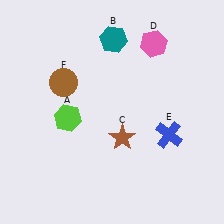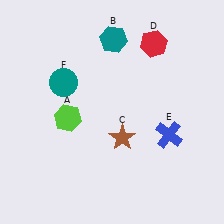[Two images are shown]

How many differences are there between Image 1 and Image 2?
There are 2 differences between the two images.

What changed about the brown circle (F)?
In Image 1, F is brown. In Image 2, it changed to teal.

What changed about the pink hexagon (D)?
In Image 1, D is pink. In Image 2, it changed to red.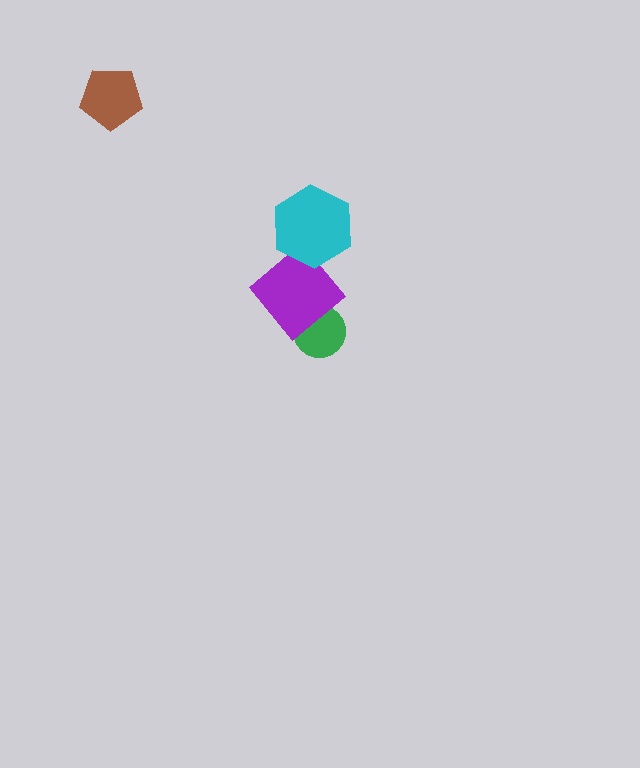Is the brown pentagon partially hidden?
No, no other shape covers it.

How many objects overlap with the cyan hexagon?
1 object overlaps with the cyan hexagon.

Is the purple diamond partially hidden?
Yes, it is partially covered by another shape.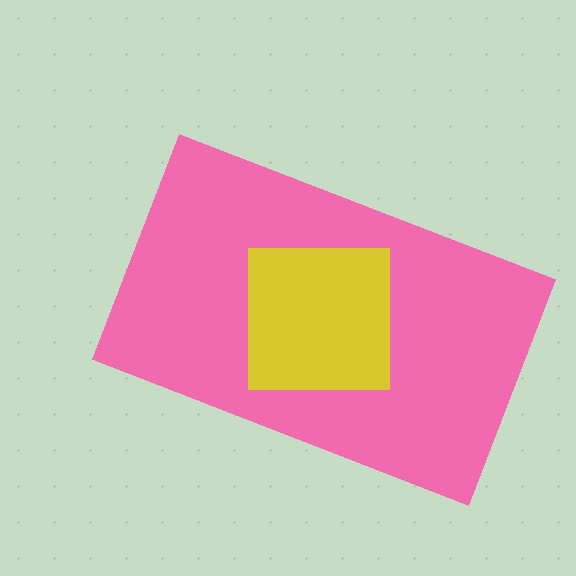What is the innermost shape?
The yellow square.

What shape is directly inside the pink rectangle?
The yellow square.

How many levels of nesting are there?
2.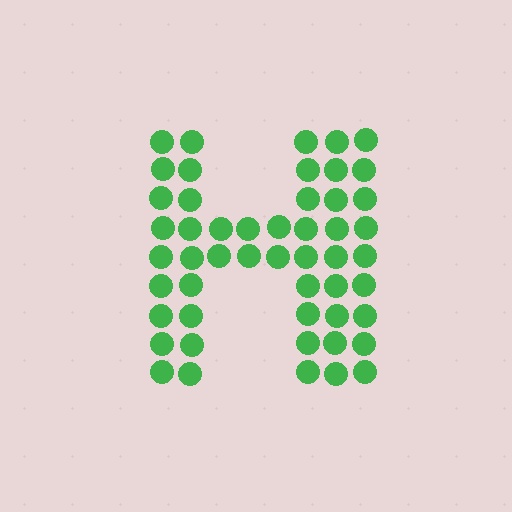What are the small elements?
The small elements are circles.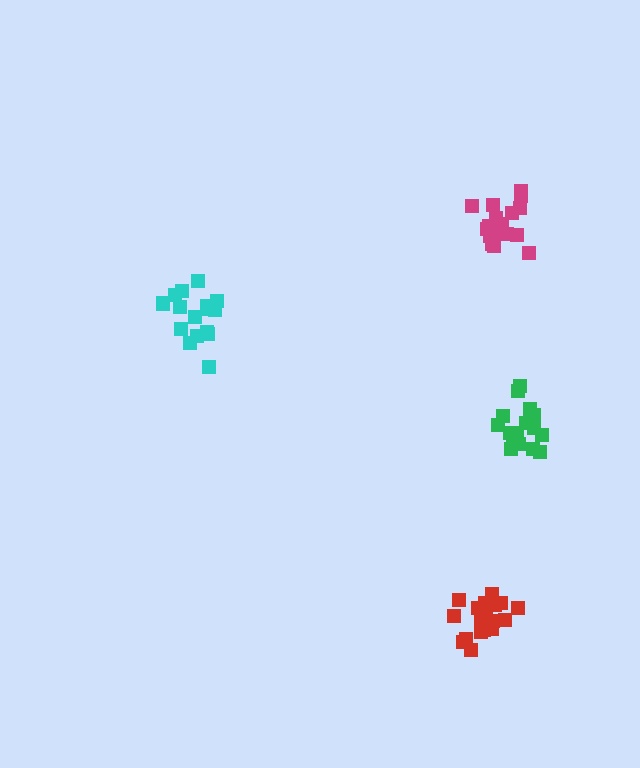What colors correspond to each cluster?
The clusters are colored: cyan, magenta, red, green.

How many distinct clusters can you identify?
There are 4 distinct clusters.